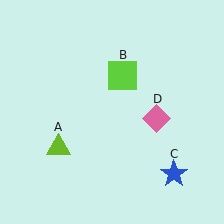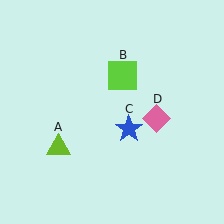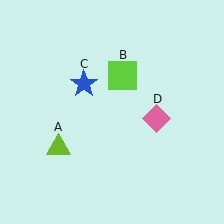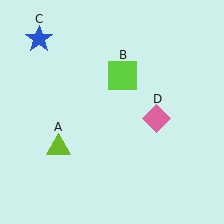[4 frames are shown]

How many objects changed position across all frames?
1 object changed position: blue star (object C).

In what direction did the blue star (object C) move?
The blue star (object C) moved up and to the left.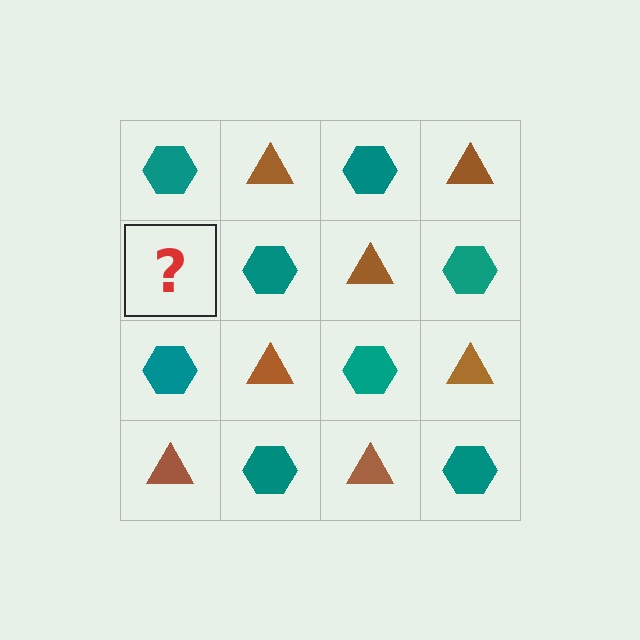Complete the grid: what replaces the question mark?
The question mark should be replaced with a brown triangle.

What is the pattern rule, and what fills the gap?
The rule is that it alternates teal hexagon and brown triangle in a checkerboard pattern. The gap should be filled with a brown triangle.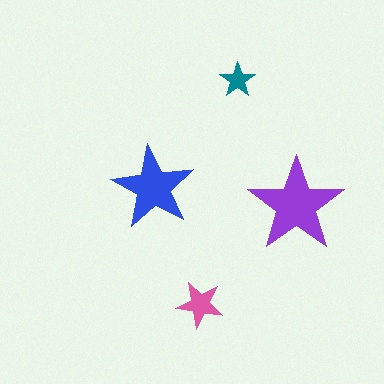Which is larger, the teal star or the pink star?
The pink one.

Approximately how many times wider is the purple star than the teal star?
About 2.5 times wider.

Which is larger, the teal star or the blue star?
The blue one.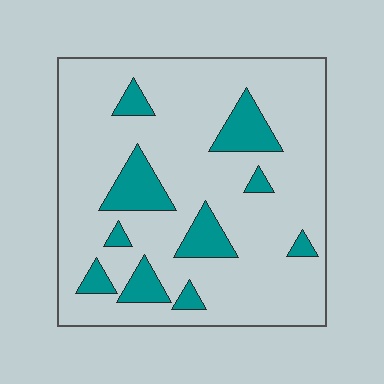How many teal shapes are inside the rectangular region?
10.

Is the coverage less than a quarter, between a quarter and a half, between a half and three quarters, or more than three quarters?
Less than a quarter.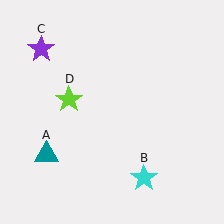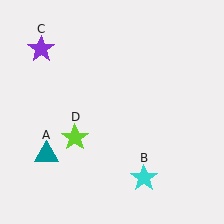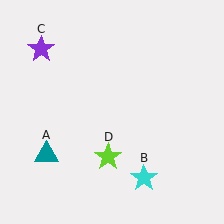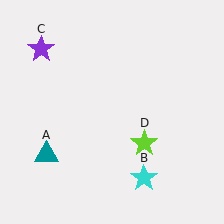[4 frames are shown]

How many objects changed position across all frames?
1 object changed position: lime star (object D).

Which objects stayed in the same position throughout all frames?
Teal triangle (object A) and cyan star (object B) and purple star (object C) remained stationary.